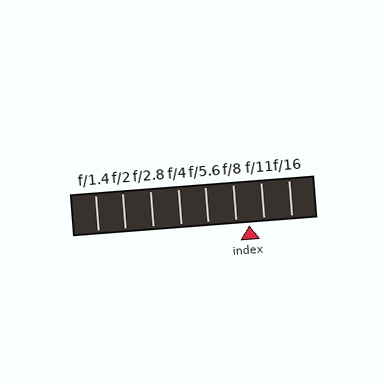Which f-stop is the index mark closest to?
The index mark is closest to f/8.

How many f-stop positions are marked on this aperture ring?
There are 8 f-stop positions marked.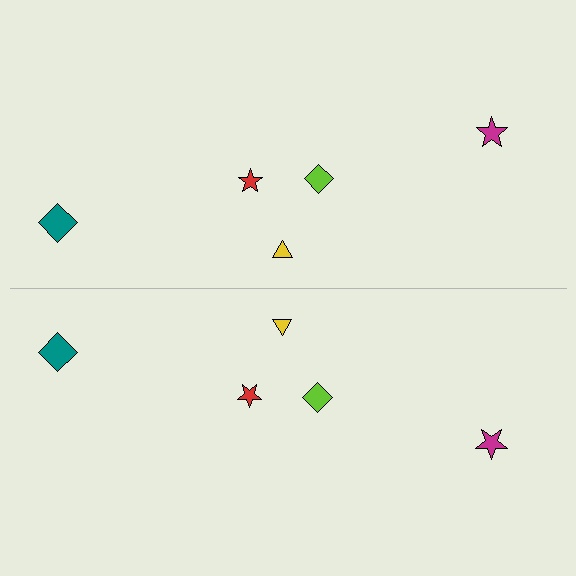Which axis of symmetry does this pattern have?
The pattern has a horizontal axis of symmetry running through the center of the image.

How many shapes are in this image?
There are 10 shapes in this image.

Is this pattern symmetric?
Yes, this pattern has bilateral (reflection) symmetry.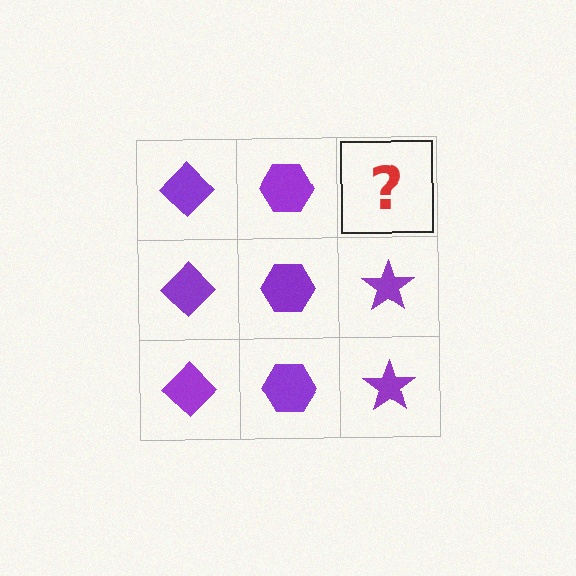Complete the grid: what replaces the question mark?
The question mark should be replaced with a purple star.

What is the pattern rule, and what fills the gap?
The rule is that each column has a consistent shape. The gap should be filled with a purple star.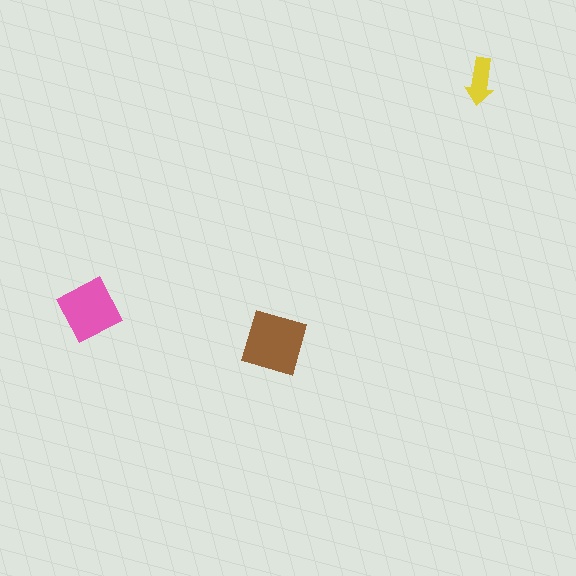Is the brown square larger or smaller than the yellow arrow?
Larger.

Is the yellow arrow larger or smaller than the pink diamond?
Smaller.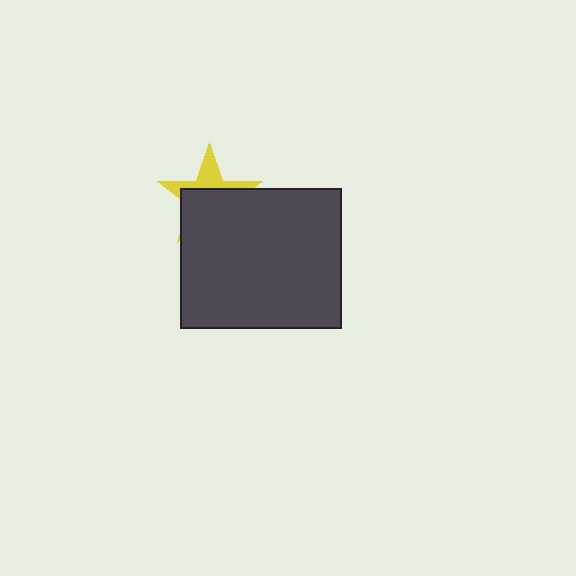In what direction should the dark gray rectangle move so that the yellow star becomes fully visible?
The dark gray rectangle should move down. That is the shortest direction to clear the overlap and leave the yellow star fully visible.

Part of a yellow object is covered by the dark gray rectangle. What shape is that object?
It is a star.